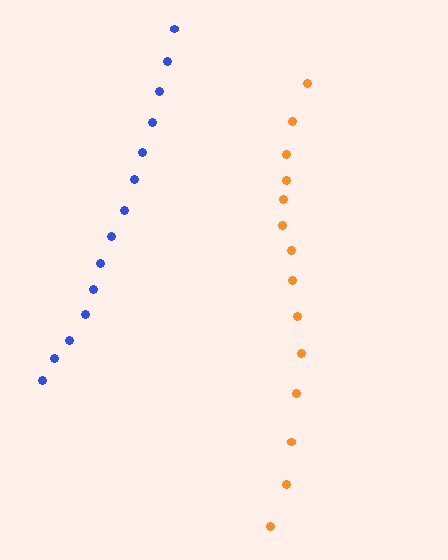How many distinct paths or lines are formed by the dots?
There are 2 distinct paths.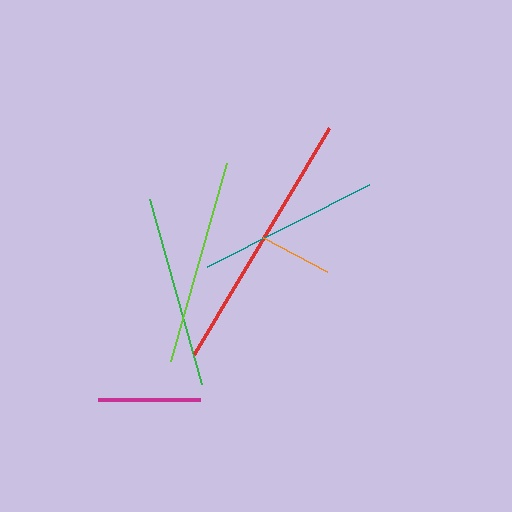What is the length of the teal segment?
The teal segment is approximately 182 pixels long.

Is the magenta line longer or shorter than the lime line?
The lime line is longer than the magenta line.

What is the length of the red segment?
The red segment is approximately 263 pixels long.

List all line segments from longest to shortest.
From longest to shortest: red, lime, green, teal, magenta, orange.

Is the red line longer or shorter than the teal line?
The red line is longer than the teal line.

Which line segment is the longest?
The red line is the longest at approximately 263 pixels.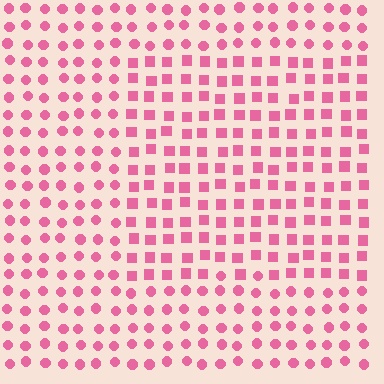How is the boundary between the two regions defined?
The boundary is defined by a change in element shape: squares inside vs. circles outside. All elements share the same color and spacing.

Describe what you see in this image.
The image is filled with small pink elements arranged in a uniform grid. A rectangle-shaped region contains squares, while the surrounding area contains circles. The boundary is defined purely by the change in element shape.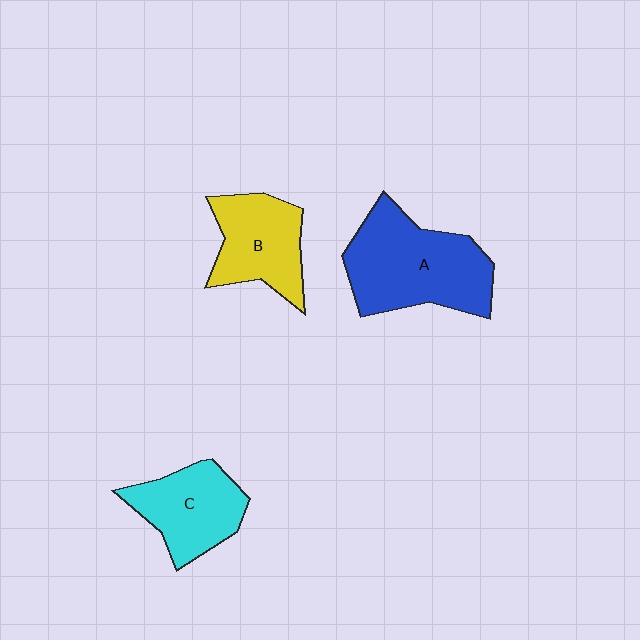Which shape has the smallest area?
Shape C (cyan).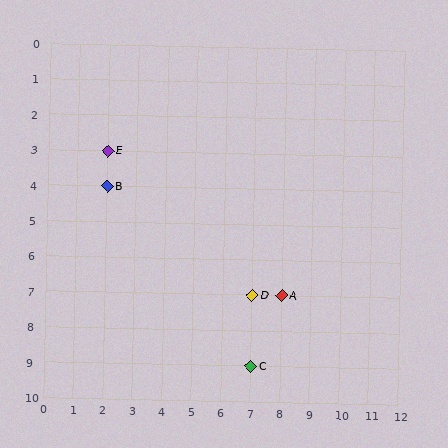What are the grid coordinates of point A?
Point A is at grid coordinates (8, 7).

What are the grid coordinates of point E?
Point E is at grid coordinates (2, 3).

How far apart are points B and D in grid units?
Points B and D are 5 columns and 3 rows apart (about 5.8 grid units diagonally).